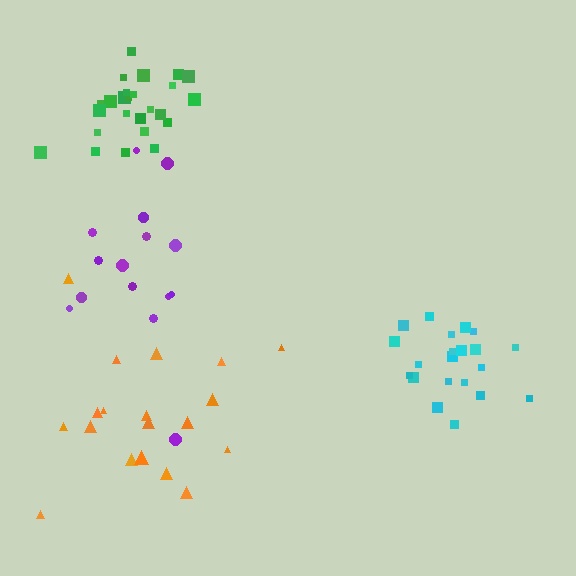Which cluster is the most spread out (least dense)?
Orange.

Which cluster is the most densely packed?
Green.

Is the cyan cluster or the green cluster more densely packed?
Green.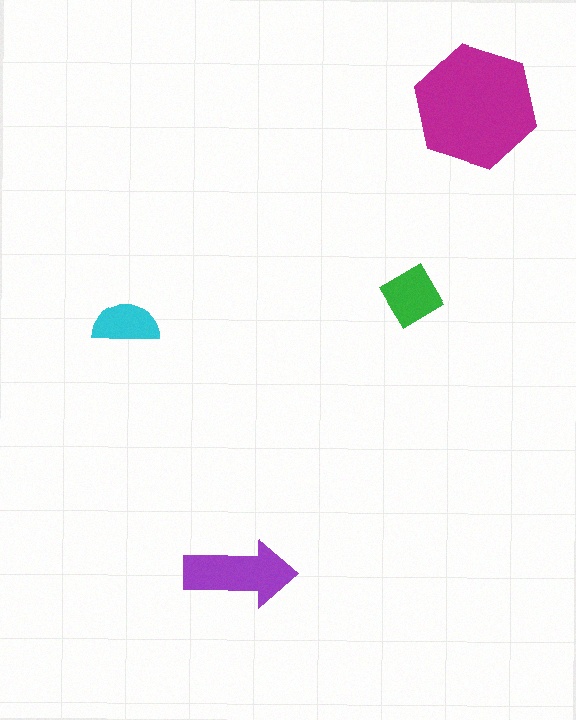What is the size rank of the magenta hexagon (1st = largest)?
1st.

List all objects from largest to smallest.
The magenta hexagon, the purple arrow, the green diamond, the cyan semicircle.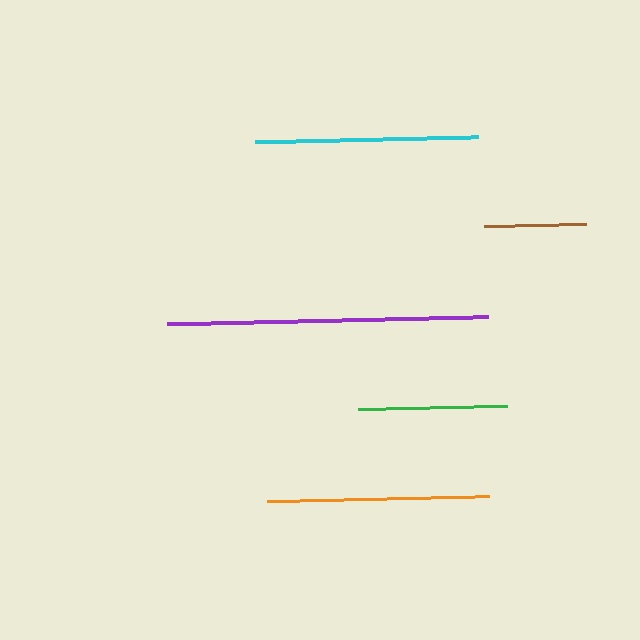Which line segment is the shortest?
The brown line is the shortest at approximately 103 pixels.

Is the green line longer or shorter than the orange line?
The orange line is longer than the green line.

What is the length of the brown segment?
The brown segment is approximately 103 pixels long.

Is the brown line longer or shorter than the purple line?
The purple line is longer than the brown line.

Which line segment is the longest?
The purple line is the longest at approximately 321 pixels.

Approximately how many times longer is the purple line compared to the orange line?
The purple line is approximately 1.4 times the length of the orange line.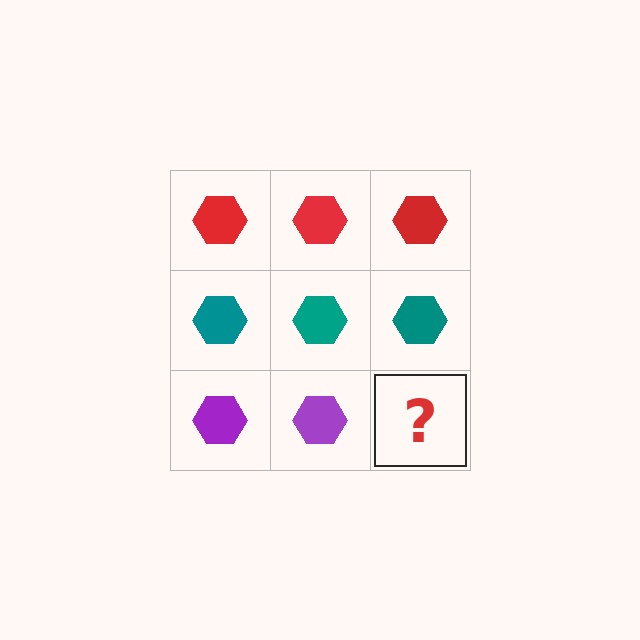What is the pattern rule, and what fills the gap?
The rule is that each row has a consistent color. The gap should be filled with a purple hexagon.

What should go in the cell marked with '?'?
The missing cell should contain a purple hexagon.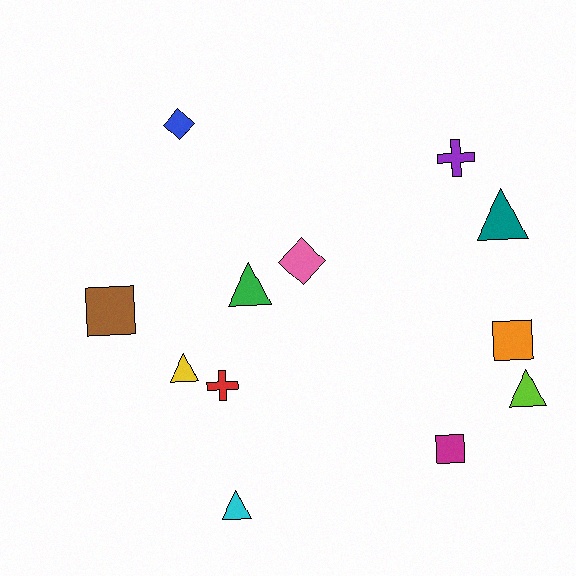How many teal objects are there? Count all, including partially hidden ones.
There is 1 teal object.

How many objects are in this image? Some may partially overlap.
There are 12 objects.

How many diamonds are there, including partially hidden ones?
There are 2 diamonds.